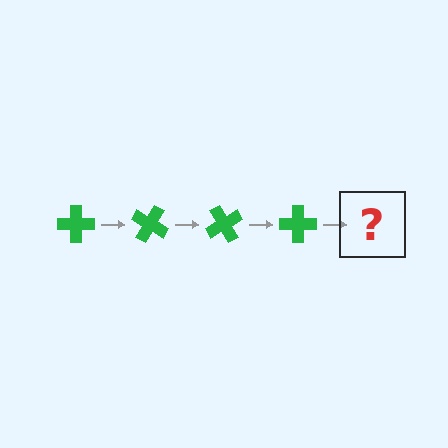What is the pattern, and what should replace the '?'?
The pattern is that the cross rotates 30 degrees each step. The '?' should be a green cross rotated 120 degrees.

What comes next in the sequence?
The next element should be a green cross rotated 120 degrees.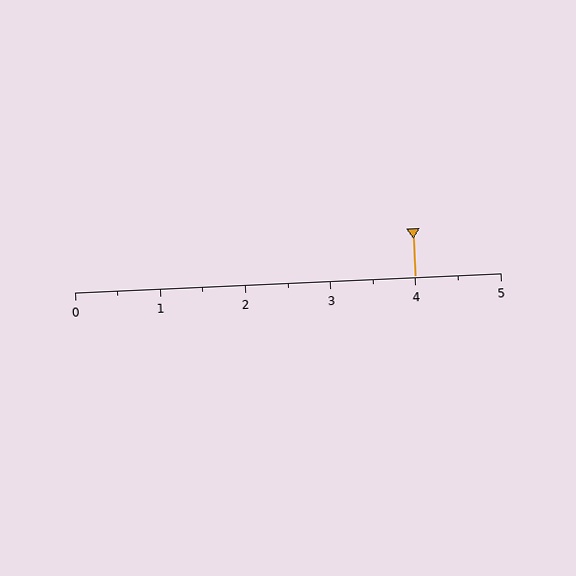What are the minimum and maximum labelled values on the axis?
The axis runs from 0 to 5.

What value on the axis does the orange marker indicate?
The marker indicates approximately 4.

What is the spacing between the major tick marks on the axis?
The major ticks are spaced 1 apart.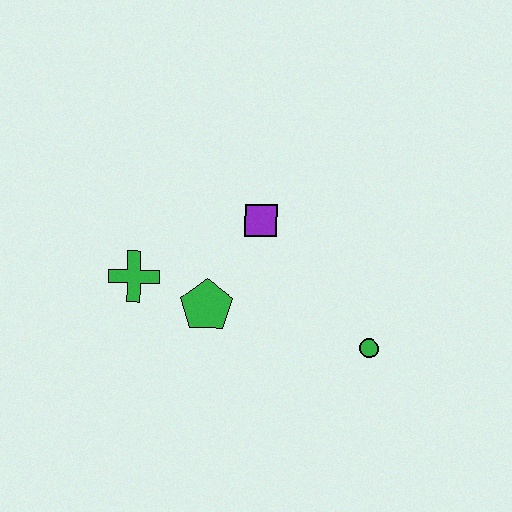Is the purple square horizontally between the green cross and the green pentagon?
No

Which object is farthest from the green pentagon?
The green circle is farthest from the green pentagon.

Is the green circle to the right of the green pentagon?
Yes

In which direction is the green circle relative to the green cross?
The green circle is to the right of the green cross.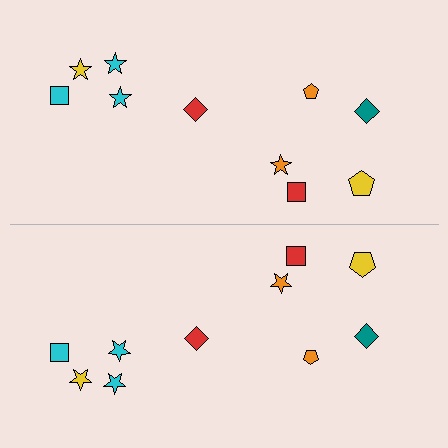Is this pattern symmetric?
Yes, this pattern has bilateral (reflection) symmetry.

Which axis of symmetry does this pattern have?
The pattern has a horizontal axis of symmetry running through the center of the image.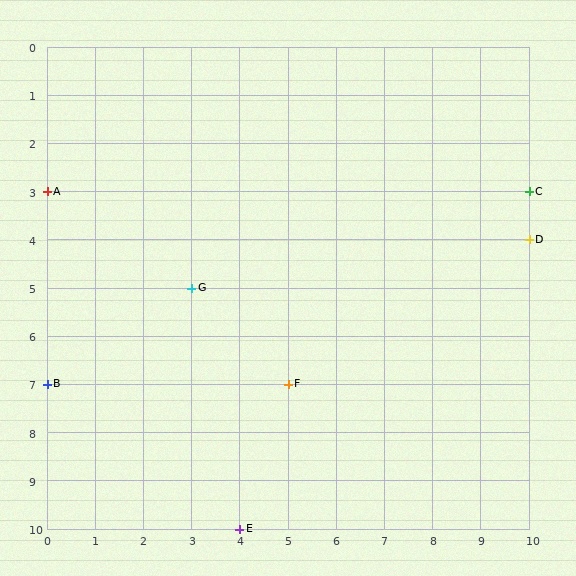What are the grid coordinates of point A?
Point A is at grid coordinates (0, 3).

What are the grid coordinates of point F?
Point F is at grid coordinates (5, 7).